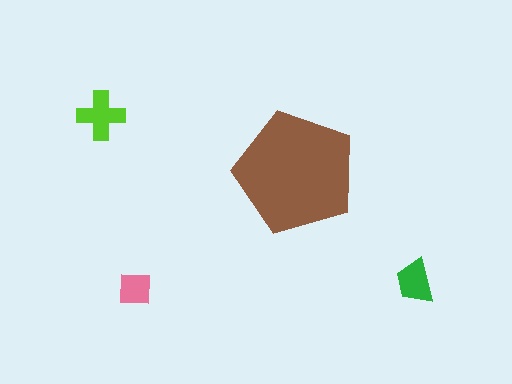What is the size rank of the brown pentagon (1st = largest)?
1st.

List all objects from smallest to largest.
The pink square, the green trapezoid, the lime cross, the brown pentagon.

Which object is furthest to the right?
The green trapezoid is rightmost.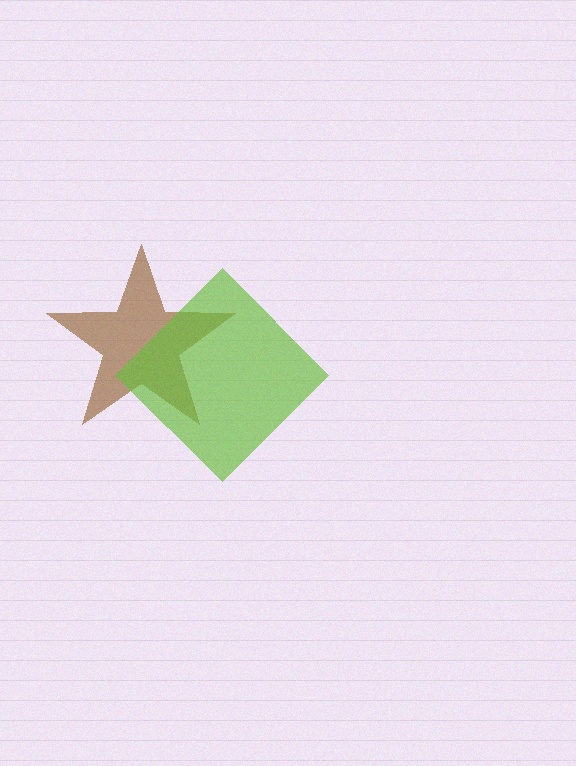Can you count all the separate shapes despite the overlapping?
Yes, there are 2 separate shapes.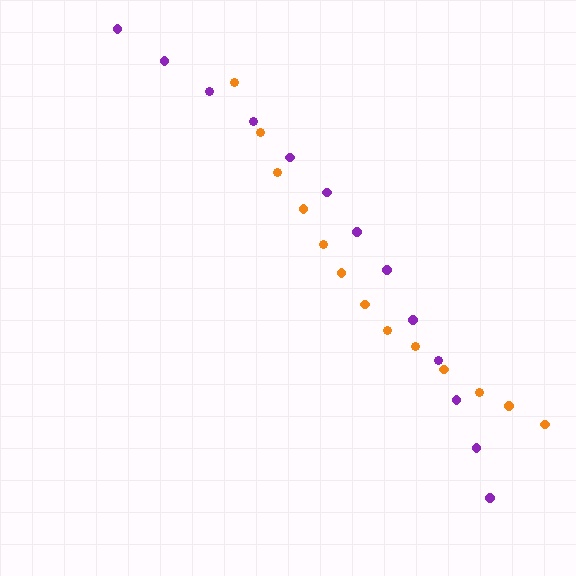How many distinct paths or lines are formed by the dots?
There are 2 distinct paths.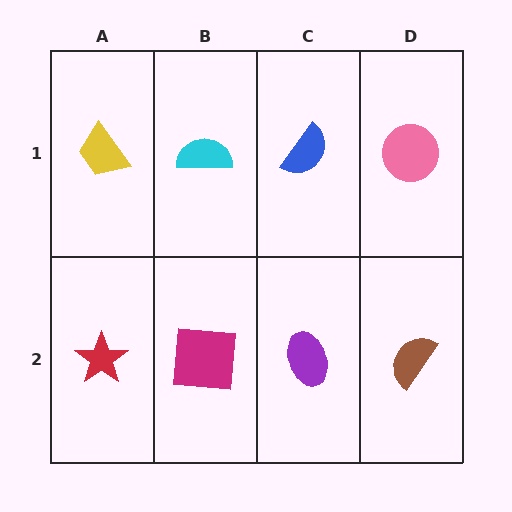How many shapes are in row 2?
4 shapes.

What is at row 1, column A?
A yellow trapezoid.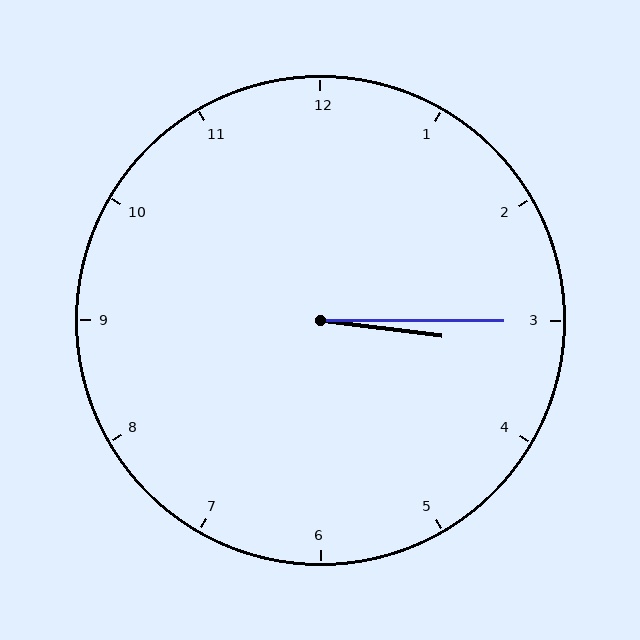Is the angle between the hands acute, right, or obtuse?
It is acute.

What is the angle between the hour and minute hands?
Approximately 8 degrees.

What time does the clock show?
3:15.